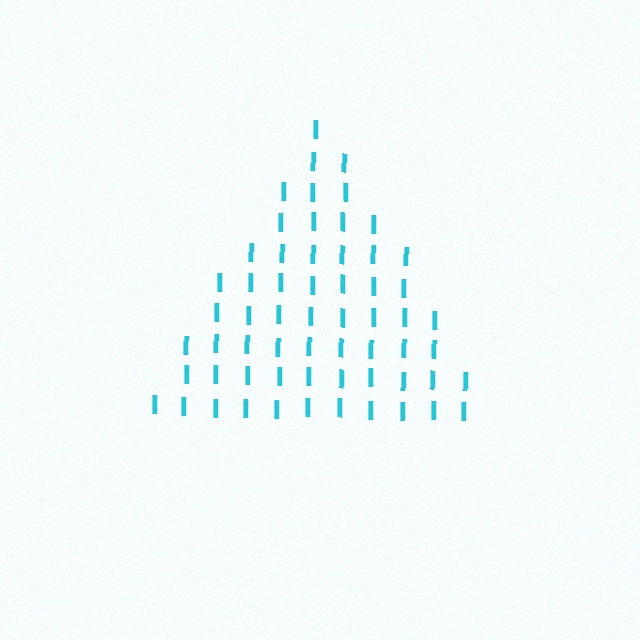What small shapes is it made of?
It is made of small letter I's.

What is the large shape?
The large shape is a triangle.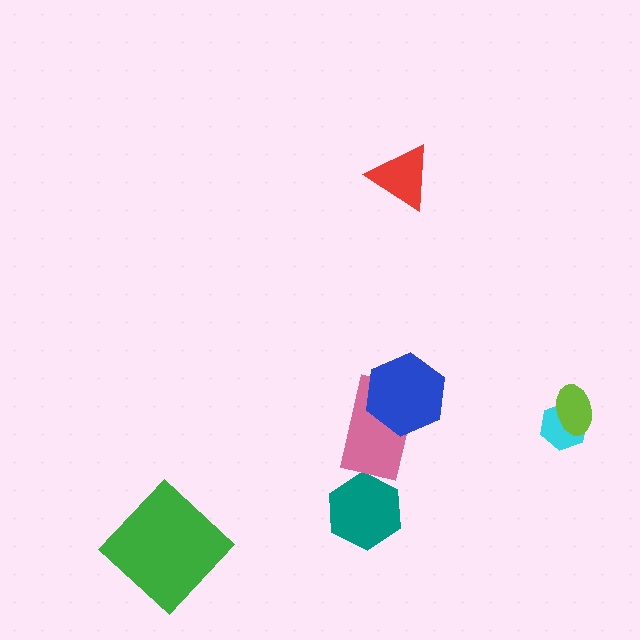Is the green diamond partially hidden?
No, no other shape covers it.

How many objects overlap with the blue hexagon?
1 object overlaps with the blue hexagon.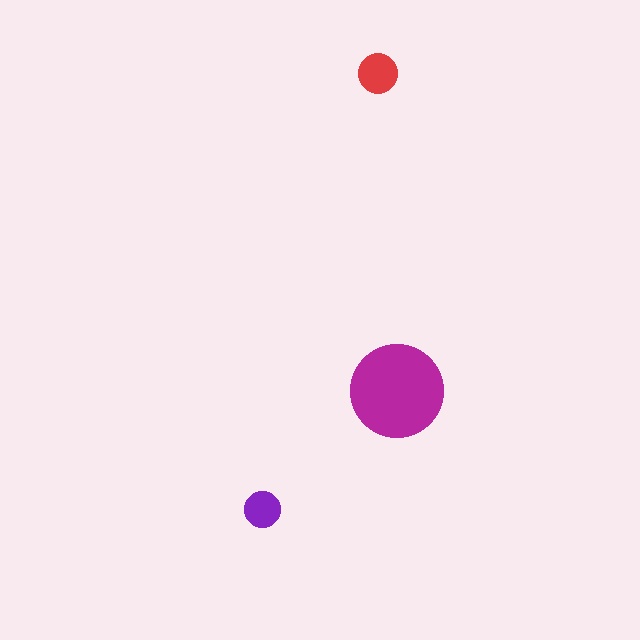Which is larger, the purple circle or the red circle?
The red one.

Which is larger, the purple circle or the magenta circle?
The magenta one.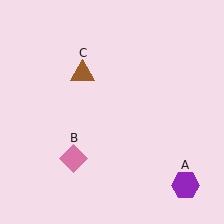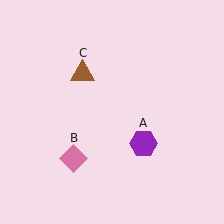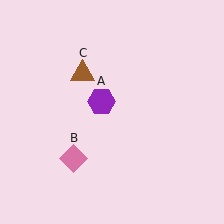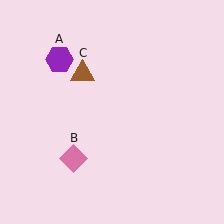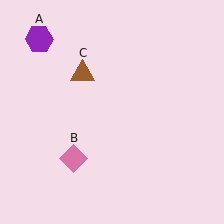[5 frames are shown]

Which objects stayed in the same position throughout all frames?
Pink diamond (object B) and brown triangle (object C) remained stationary.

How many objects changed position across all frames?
1 object changed position: purple hexagon (object A).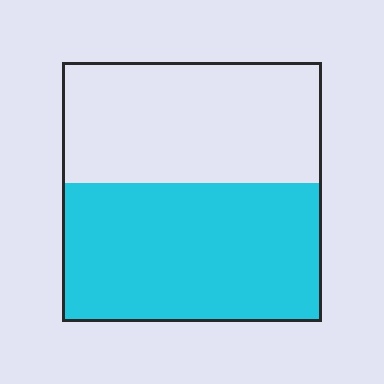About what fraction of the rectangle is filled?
About one half (1/2).